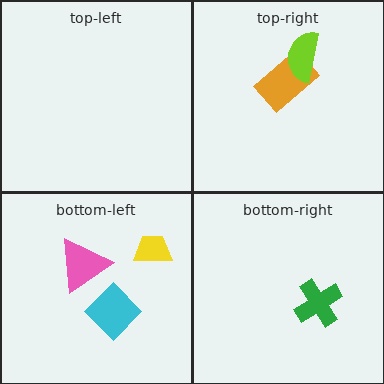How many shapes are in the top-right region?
2.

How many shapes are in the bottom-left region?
3.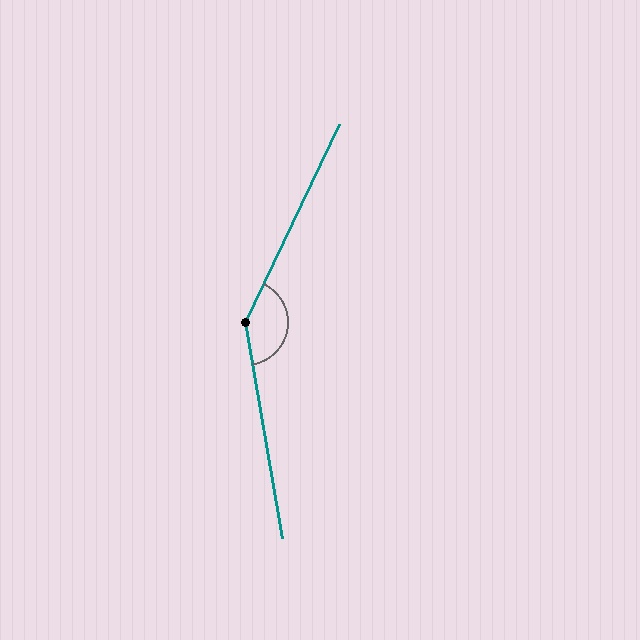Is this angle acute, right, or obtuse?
It is obtuse.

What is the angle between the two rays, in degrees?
Approximately 145 degrees.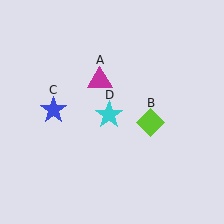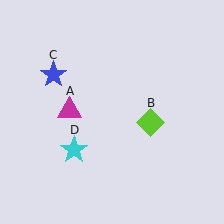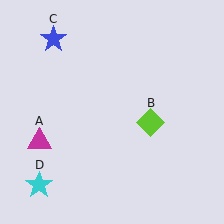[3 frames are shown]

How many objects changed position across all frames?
3 objects changed position: magenta triangle (object A), blue star (object C), cyan star (object D).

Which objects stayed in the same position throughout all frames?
Lime diamond (object B) remained stationary.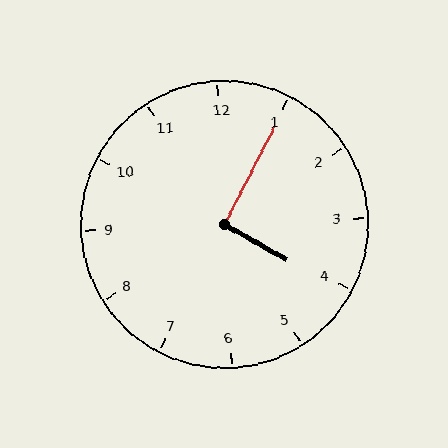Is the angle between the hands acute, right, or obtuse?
It is right.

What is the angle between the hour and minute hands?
Approximately 92 degrees.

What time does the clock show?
4:05.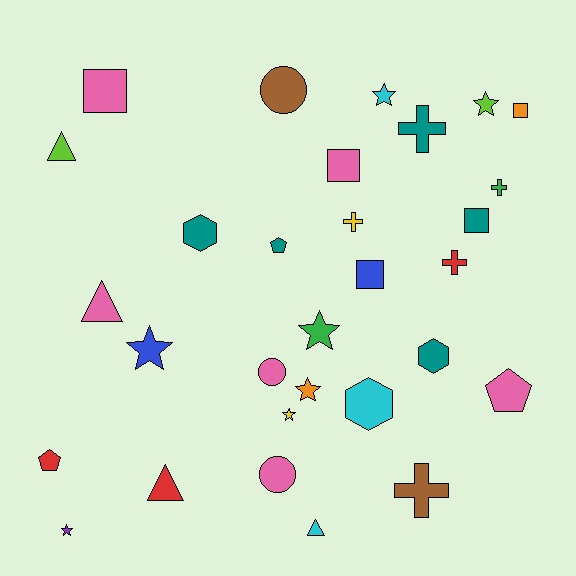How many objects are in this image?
There are 30 objects.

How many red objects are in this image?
There are 3 red objects.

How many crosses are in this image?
There are 5 crosses.